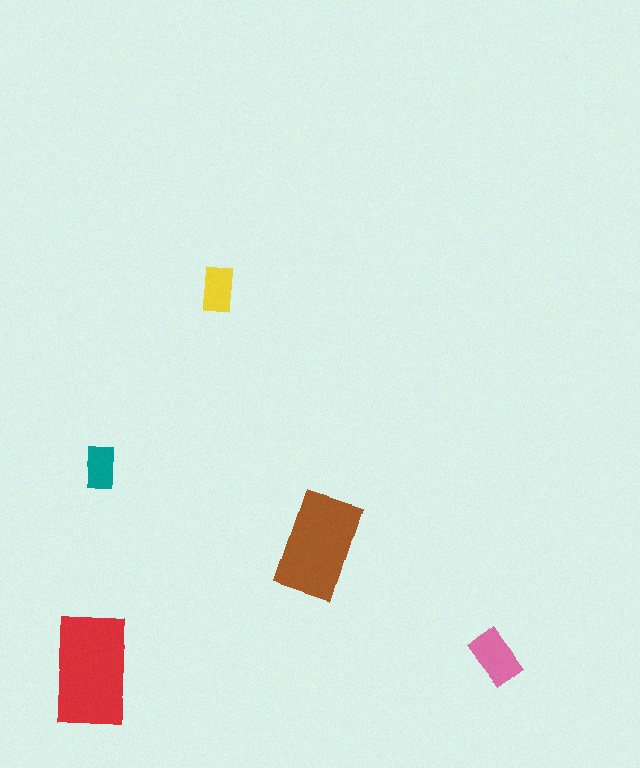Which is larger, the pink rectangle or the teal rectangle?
The pink one.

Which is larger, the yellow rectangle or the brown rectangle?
The brown one.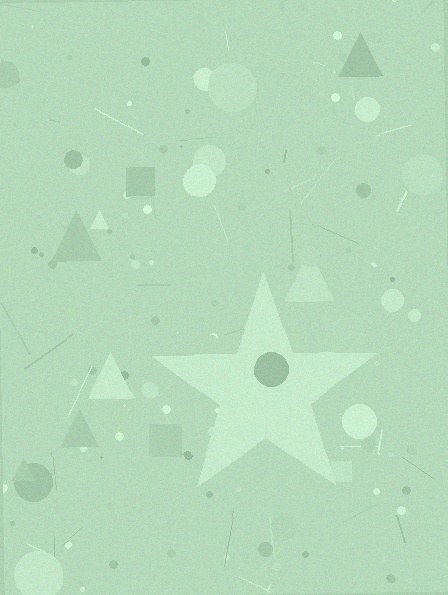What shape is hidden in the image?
A star is hidden in the image.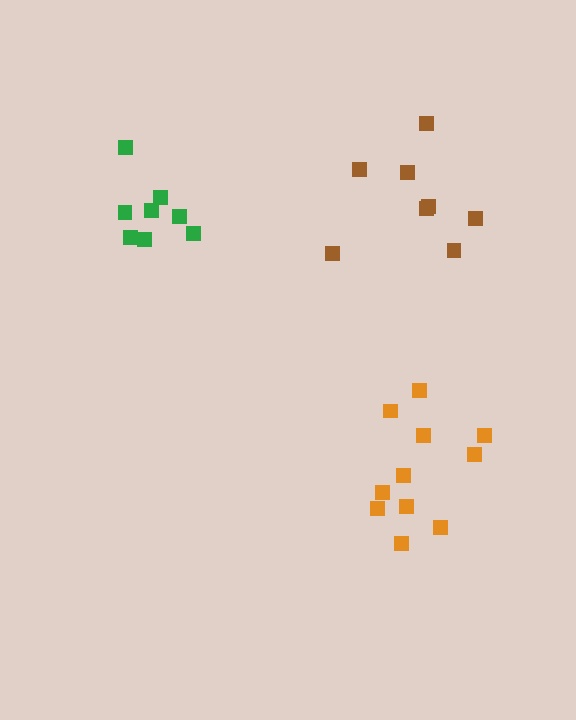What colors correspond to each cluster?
The clusters are colored: orange, green, brown.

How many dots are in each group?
Group 1: 11 dots, Group 2: 8 dots, Group 3: 8 dots (27 total).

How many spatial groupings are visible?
There are 3 spatial groupings.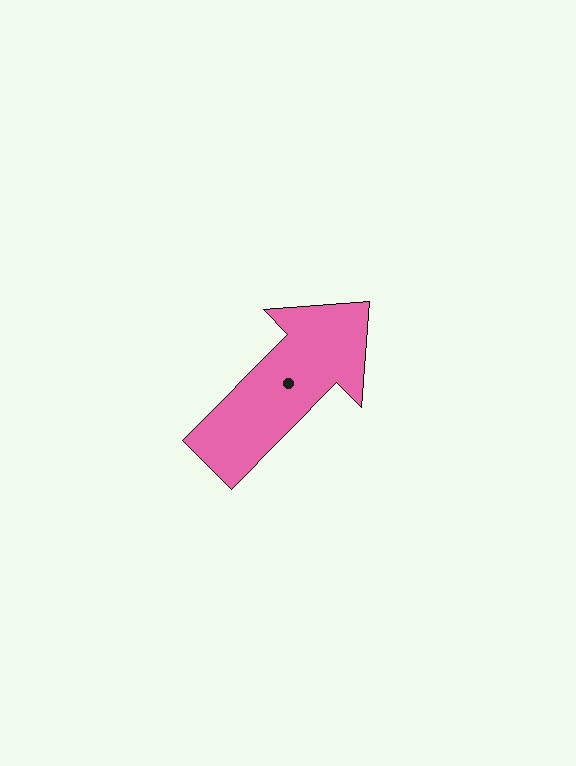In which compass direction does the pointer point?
Northeast.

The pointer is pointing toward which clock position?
Roughly 1 o'clock.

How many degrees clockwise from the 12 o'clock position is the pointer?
Approximately 45 degrees.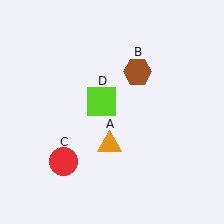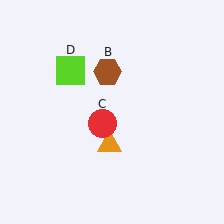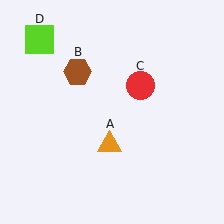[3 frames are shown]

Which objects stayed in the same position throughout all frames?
Orange triangle (object A) remained stationary.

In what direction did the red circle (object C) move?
The red circle (object C) moved up and to the right.